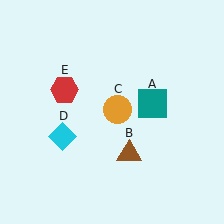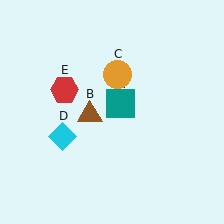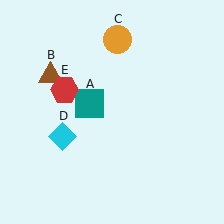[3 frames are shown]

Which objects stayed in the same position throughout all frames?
Cyan diamond (object D) and red hexagon (object E) remained stationary.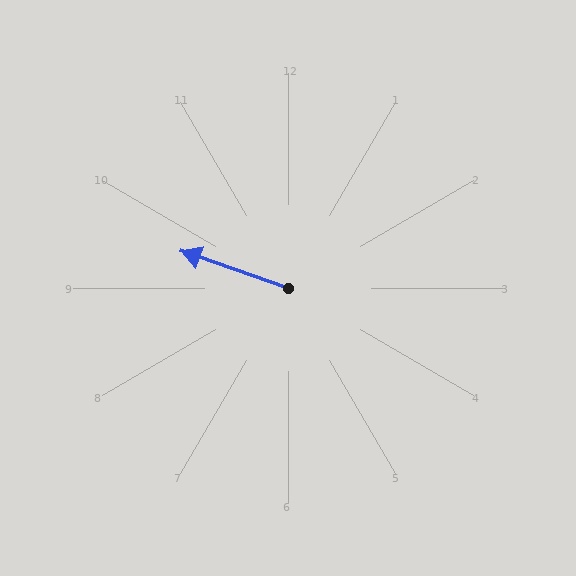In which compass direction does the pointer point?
West.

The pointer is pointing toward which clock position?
Roughly 10 o'clock.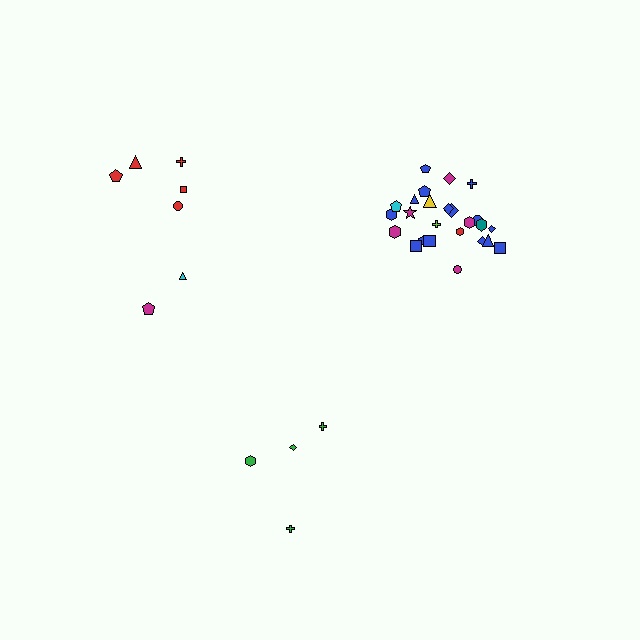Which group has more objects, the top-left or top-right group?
The top-right group.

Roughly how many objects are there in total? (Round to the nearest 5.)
Roughly 35 objects in total.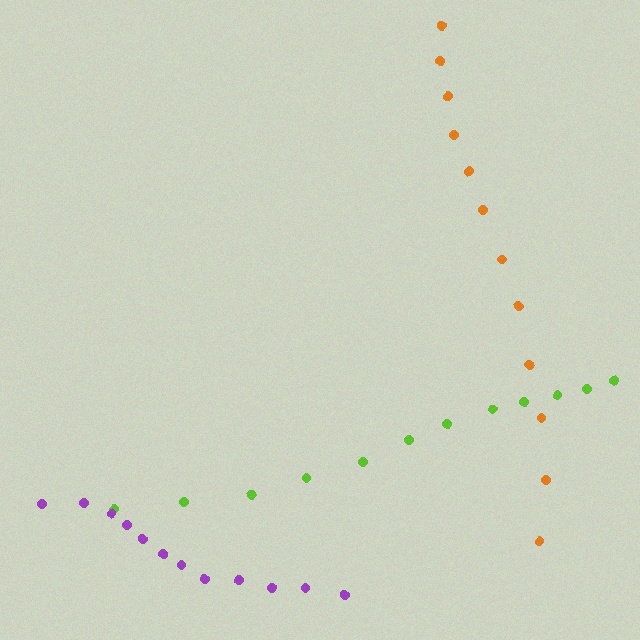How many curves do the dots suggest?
There are 3 distinct paths.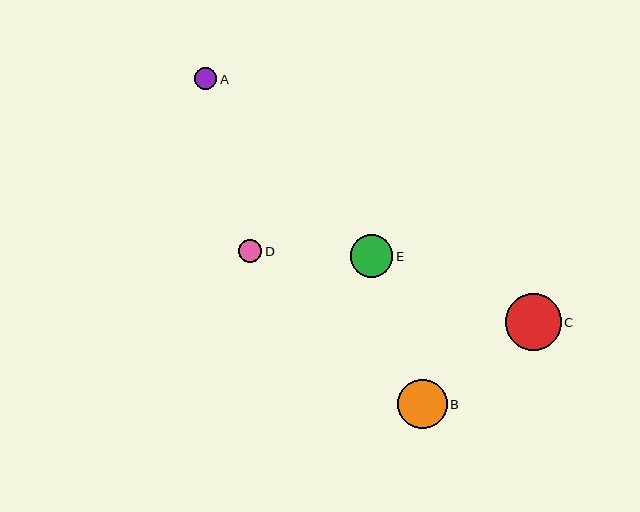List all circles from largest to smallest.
From largest to smallest: C, B, E, D, A.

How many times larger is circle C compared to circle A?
Circle C is approximately 2.5 times the size of circle A.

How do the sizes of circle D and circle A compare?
Circle D and circle A are approximately the same size.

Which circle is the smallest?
Circle A is the smallest with a size of approximately 22 pixels.